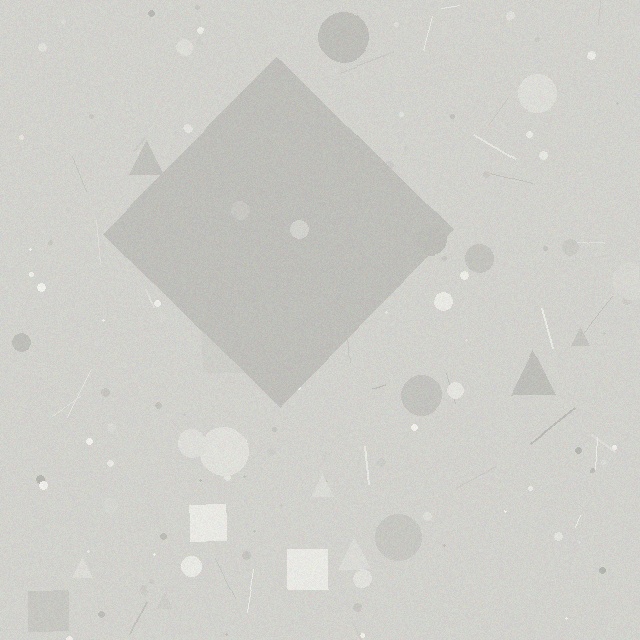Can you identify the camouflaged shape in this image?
The camouflaged shape is a diamond.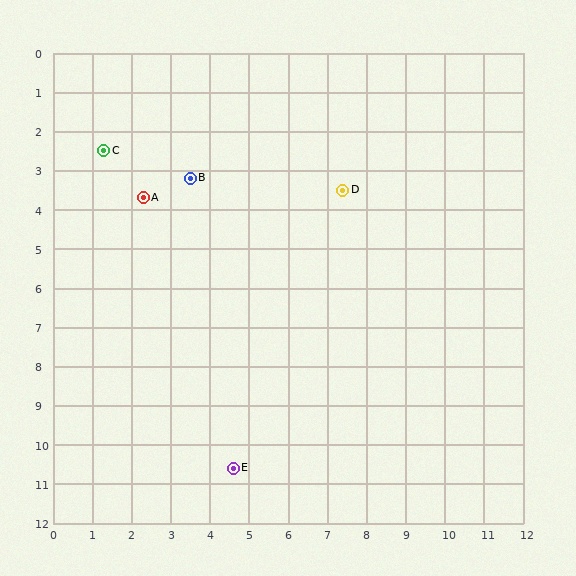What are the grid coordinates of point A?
Point A is at approximately (2.3, 3.7).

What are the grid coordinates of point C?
Point C is at approximately (1.3, 2.5).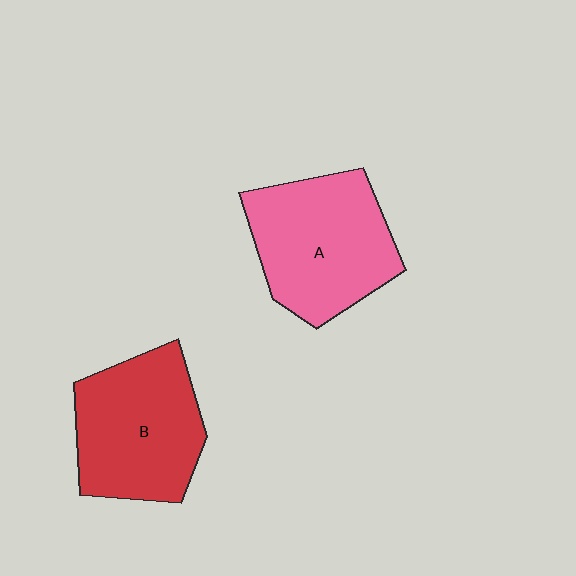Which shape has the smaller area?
Shape B (red).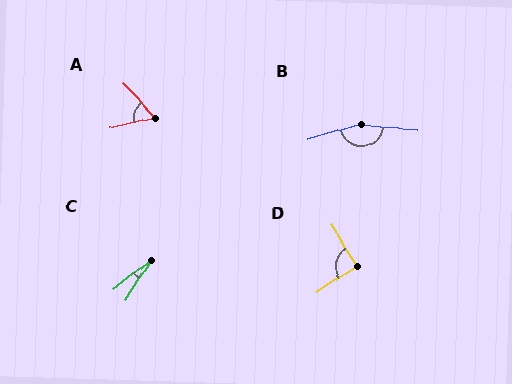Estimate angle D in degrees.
Approximately 90 degrees.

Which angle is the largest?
B, at approximately 160 degrees.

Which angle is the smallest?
C, at approximately 19 degrees.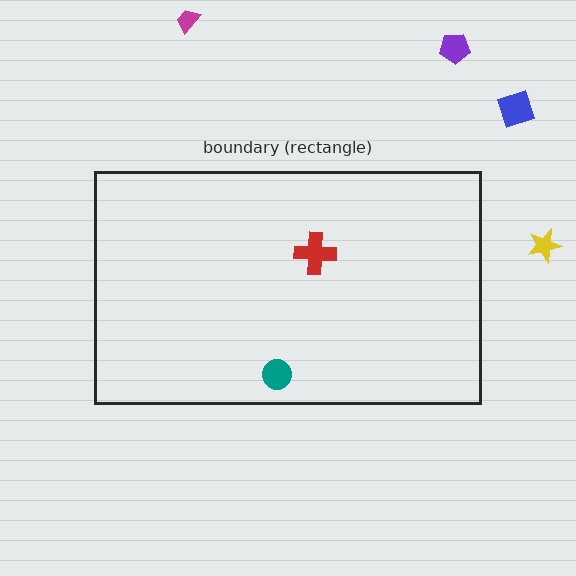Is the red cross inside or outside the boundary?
Inside.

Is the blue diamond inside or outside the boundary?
Outside.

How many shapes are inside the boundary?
2 inside, 4 outside.